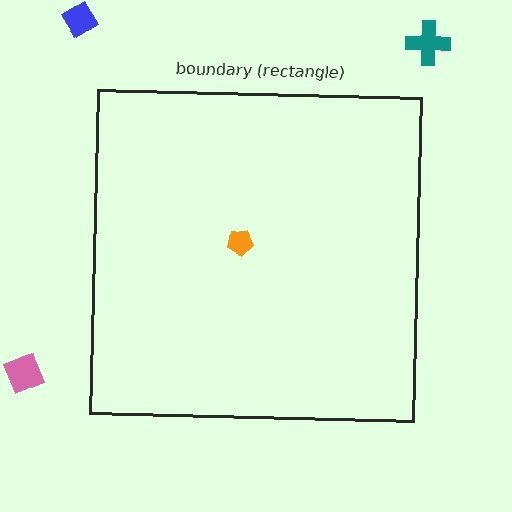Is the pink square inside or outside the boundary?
Outside.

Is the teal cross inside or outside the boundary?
Outside.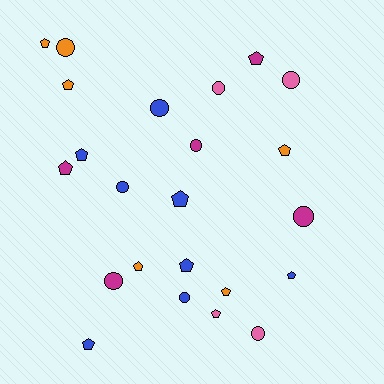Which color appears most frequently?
Blue, with 8 objects.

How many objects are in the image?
There are 23 objects.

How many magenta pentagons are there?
There are 2 magenta pentagons.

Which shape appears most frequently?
Pentagon, with 13 objects.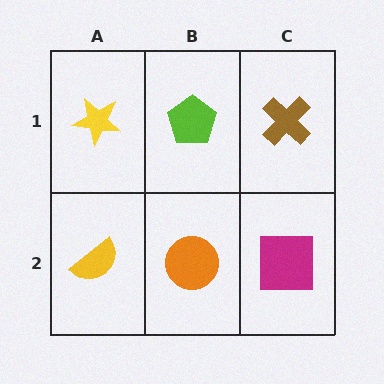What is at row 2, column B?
An orange circle.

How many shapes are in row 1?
3 shapes.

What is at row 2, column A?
A yellow semicircle.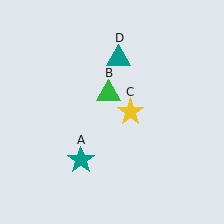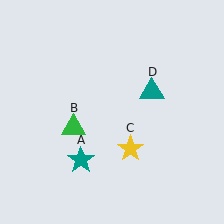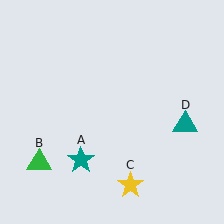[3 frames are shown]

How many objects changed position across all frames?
3 objects changed position: green triangle (object B), yellow star (object C), teal triangle (object D).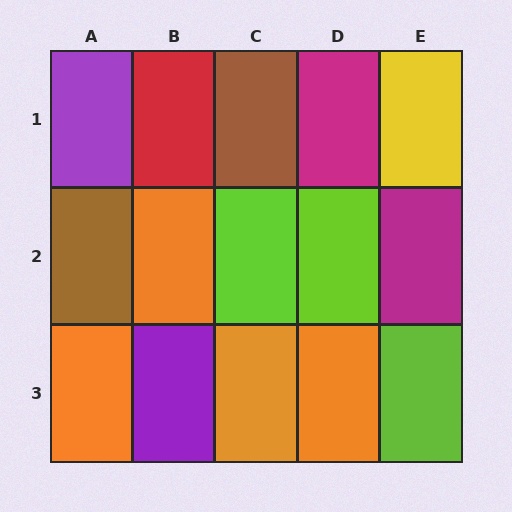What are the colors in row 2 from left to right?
Brown, orange, lime, lime, magenta.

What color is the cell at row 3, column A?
Orange.